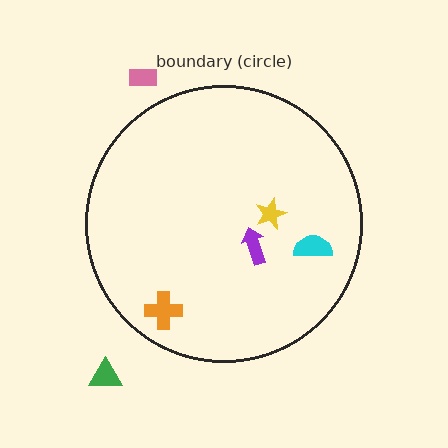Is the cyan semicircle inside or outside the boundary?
Inside.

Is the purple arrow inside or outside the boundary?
Inside.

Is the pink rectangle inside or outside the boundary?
Outside.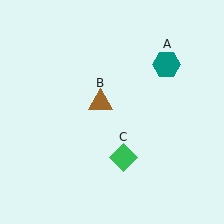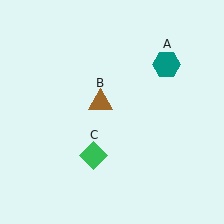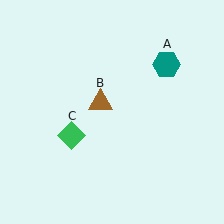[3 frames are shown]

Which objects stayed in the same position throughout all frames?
Teal hexagon (object A) and brown triangle (object B) remained stationary.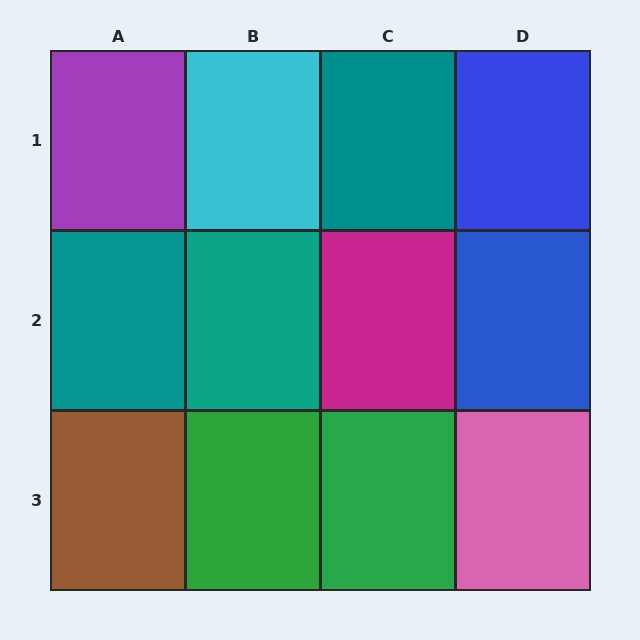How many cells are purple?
1 cell is purple.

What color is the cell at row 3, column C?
Green.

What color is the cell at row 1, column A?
Purple.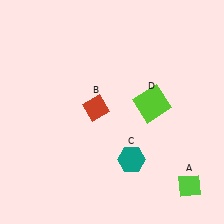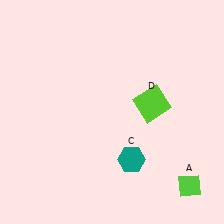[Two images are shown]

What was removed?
The red diamond (B) was removed in Image 2.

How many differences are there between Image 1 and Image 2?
There is 1 difference between the two images.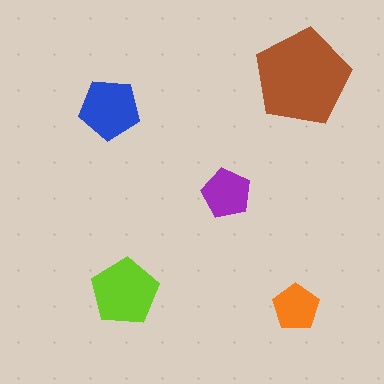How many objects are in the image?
There are 5 objects in the image.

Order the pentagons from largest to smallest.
the brown one, the lime one, the blue one, the purple one, the orange one.